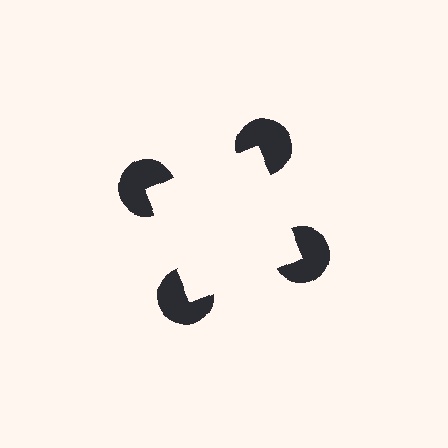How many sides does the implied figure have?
4 sides.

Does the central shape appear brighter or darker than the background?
It typically appears slightly brighter than the background, even though no actual brightness change is drawn.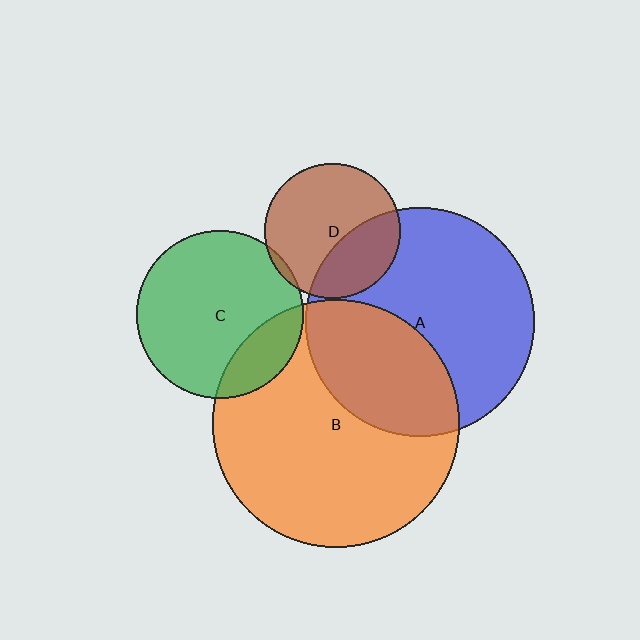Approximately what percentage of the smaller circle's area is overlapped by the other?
Approximately 20%.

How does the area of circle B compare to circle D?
Approximately 3.3 times.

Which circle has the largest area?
Circle B (orange).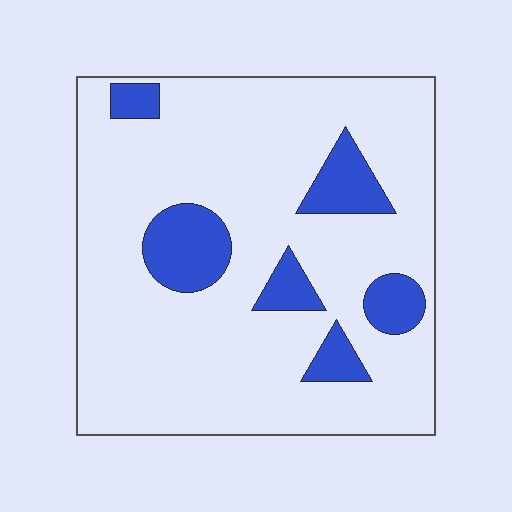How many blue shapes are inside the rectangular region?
6.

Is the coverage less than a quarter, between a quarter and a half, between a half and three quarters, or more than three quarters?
Less than a quarter.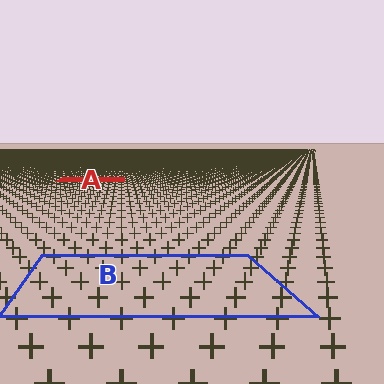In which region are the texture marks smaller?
The texture marks are smaller in region A, because it is farther away.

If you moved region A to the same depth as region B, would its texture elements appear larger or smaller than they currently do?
They would appear larger. At a closer depth, the same texture elements are projected at a bigger on-screen size.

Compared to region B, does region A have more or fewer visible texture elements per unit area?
Region A has more texture elements per unit area — they are packed more densely because it is farther away.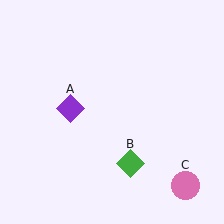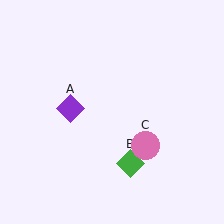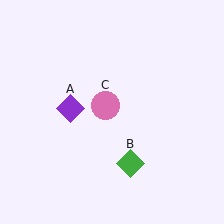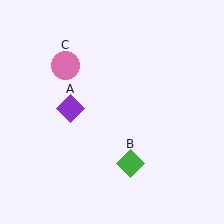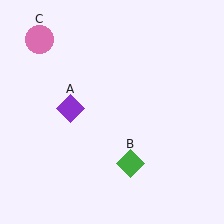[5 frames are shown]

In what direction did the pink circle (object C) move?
The pink circle (object C) moved up and to the left.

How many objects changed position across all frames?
1 object changed position: pink circle (object C).